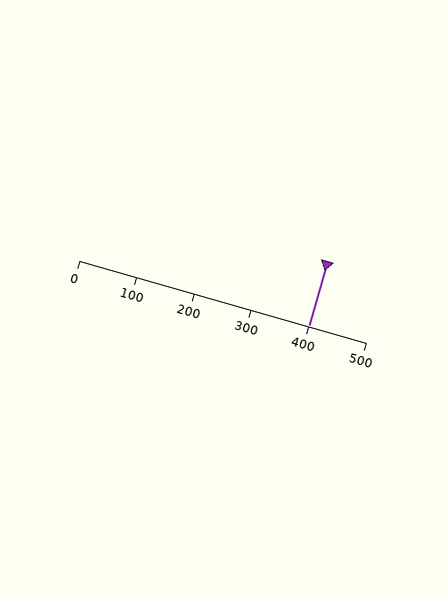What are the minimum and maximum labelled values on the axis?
The axis runs from 0 to 500.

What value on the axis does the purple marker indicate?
The marker indicates approximately 400.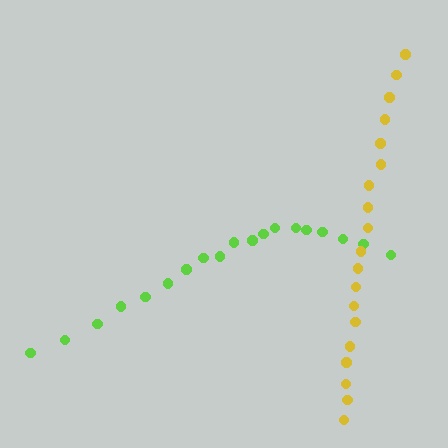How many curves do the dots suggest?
There are 2 distinct paths.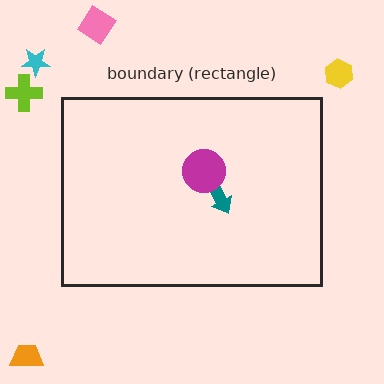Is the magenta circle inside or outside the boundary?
Inside.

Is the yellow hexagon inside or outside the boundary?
Outside.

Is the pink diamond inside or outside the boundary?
Outside.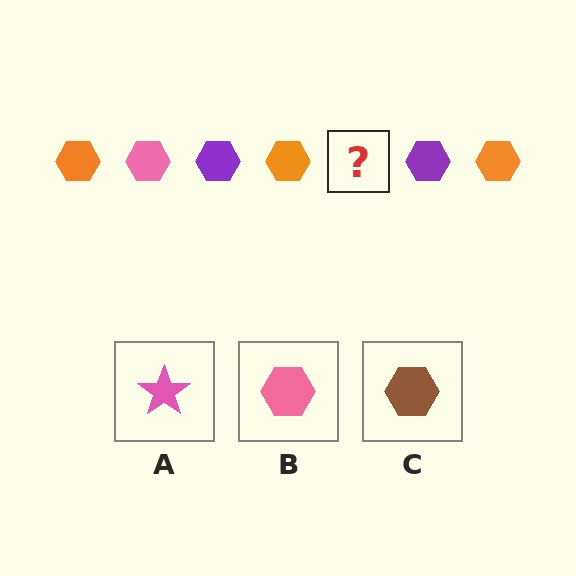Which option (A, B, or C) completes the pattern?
B.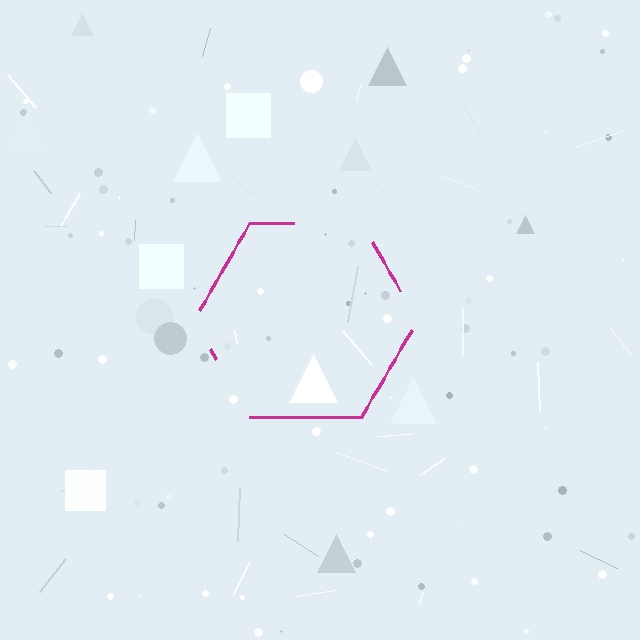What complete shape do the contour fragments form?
The contour fragments form a hexagon.